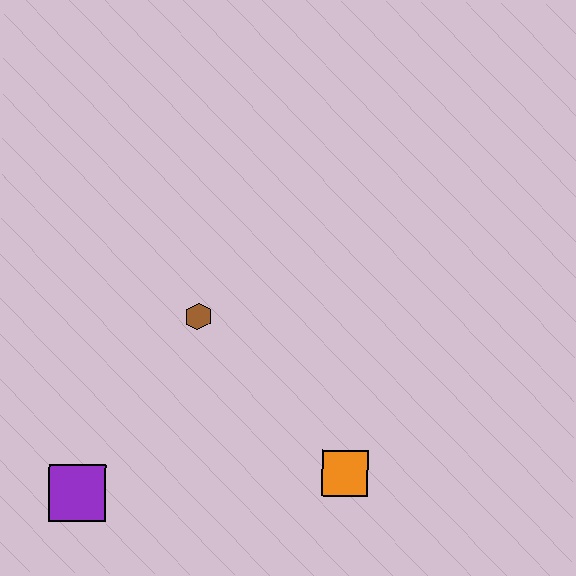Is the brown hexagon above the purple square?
Yes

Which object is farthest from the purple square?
The orange square is farthest from the purple square.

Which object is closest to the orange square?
The brown hexagon is closest to the orange square.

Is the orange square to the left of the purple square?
No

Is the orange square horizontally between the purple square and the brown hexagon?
No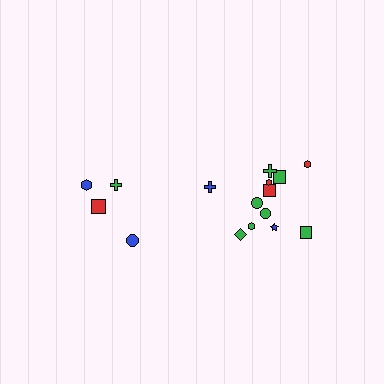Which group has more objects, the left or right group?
The right group.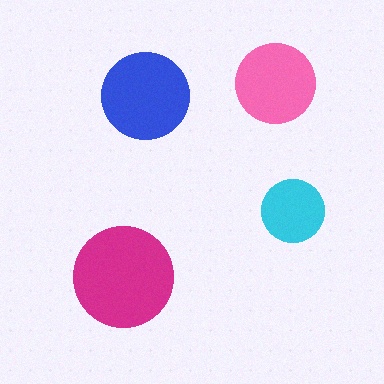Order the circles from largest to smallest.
the magenta one, the blue one, the pink one, the cyan one.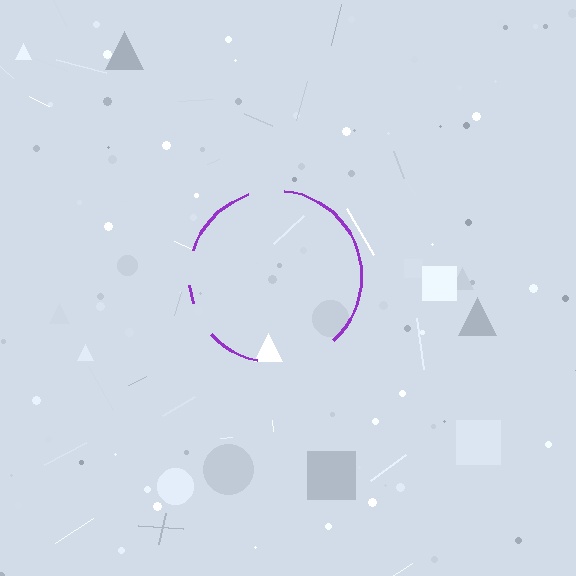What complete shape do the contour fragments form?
The contour fragments form a circle.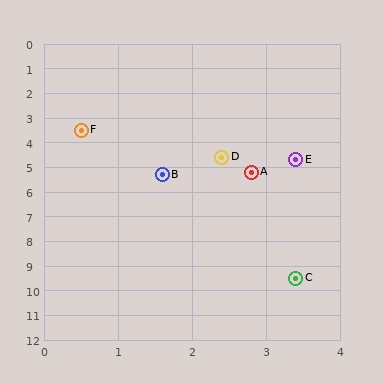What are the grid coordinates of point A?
Point A is at approximately (2.8, 5.2).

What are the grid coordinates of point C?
Point C is at approximately (3.4, 9.5).